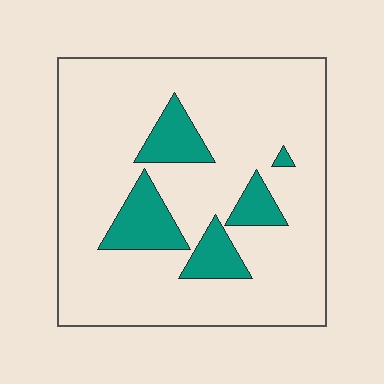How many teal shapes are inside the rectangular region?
5.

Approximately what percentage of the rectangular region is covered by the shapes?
Approximately 15%.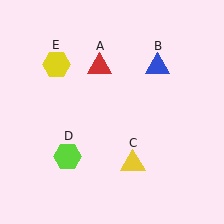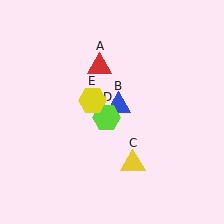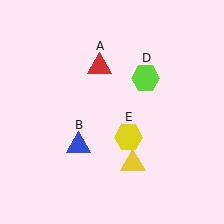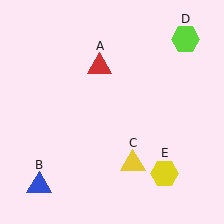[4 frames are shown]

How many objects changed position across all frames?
3 objects changed position: blue triangle (object B), lime hexagon (object D), yellow hexagon (object E).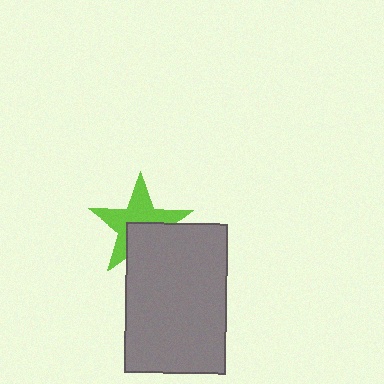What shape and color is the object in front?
The object in front is a gray rectangle.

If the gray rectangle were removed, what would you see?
You would see the complete lime star.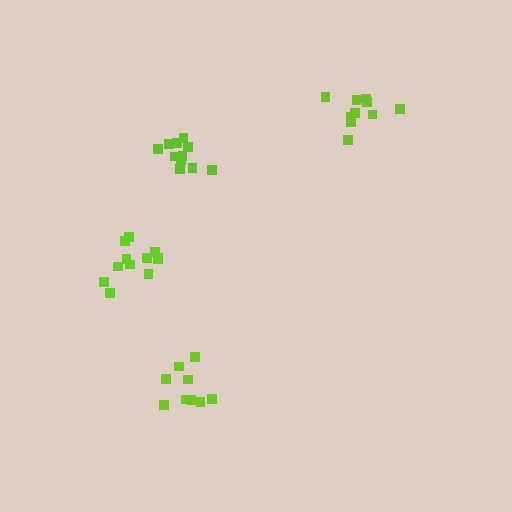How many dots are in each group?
Group 1: 11 dots, Group 2: 9 dots, Group 3: 10 dots, Group 4: 12 dots (42 total).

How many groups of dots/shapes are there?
There are 4 groups.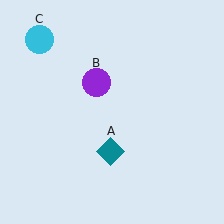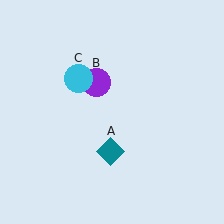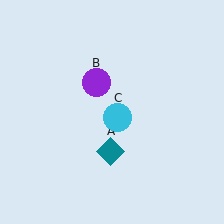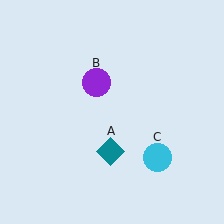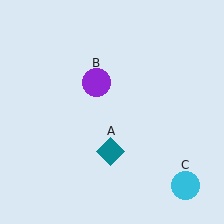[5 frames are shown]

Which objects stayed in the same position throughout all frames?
Teal diamond (object A) and purple circle (object B) remained stationary.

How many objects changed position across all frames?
1 object changed position: cyan circle (object C).